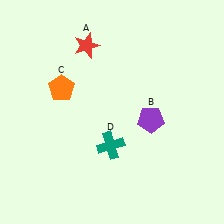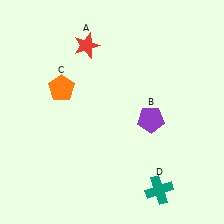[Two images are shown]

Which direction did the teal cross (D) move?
The teal cross (D) moved right.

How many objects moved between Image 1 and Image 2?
1 object moved between the two images.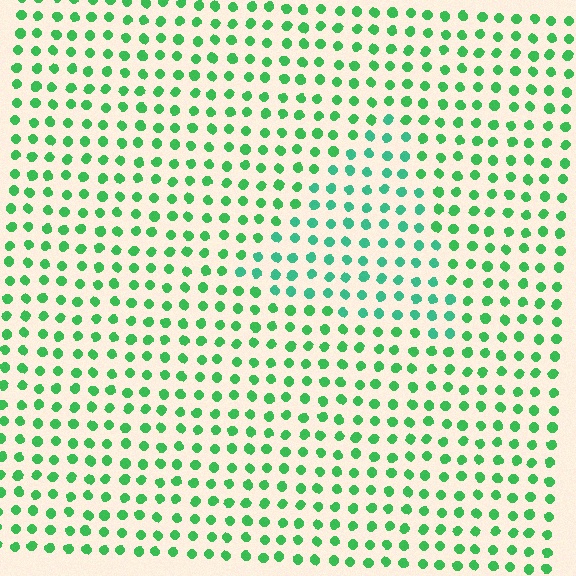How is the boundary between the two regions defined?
The boundary is defined purely by a slight shift in hue (about 25 degrees). Spacing, size, and orientation are identical on both sides.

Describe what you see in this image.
The image is filled with small green elements in a uniform arrangement. A triangle-shaped region is visible where the elements are tinted to a slightly different hue, forming a subtle color boundary.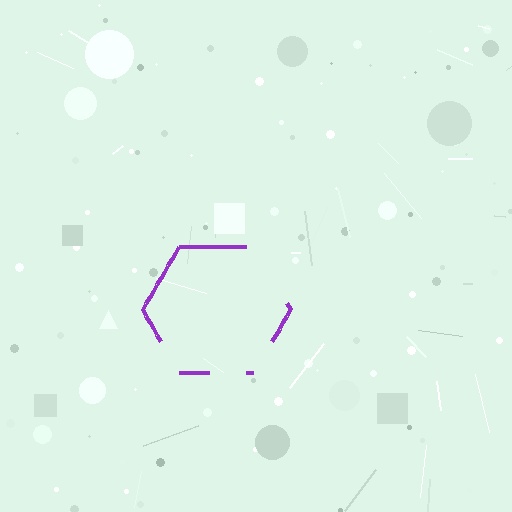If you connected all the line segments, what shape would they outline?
They would outline a hexagon.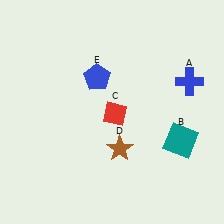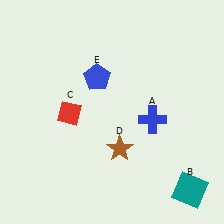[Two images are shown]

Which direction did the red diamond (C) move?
The red diamond (C) moved left.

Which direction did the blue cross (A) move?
The blue cross (A) moved down.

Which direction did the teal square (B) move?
The teal square (B) moved down.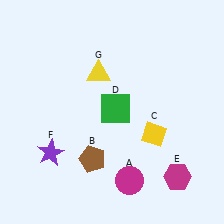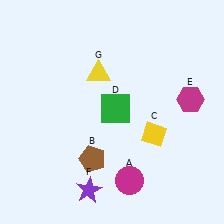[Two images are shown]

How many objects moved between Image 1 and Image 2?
2 objects moved between the two images.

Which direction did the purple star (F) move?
The purple star (F) moved right.